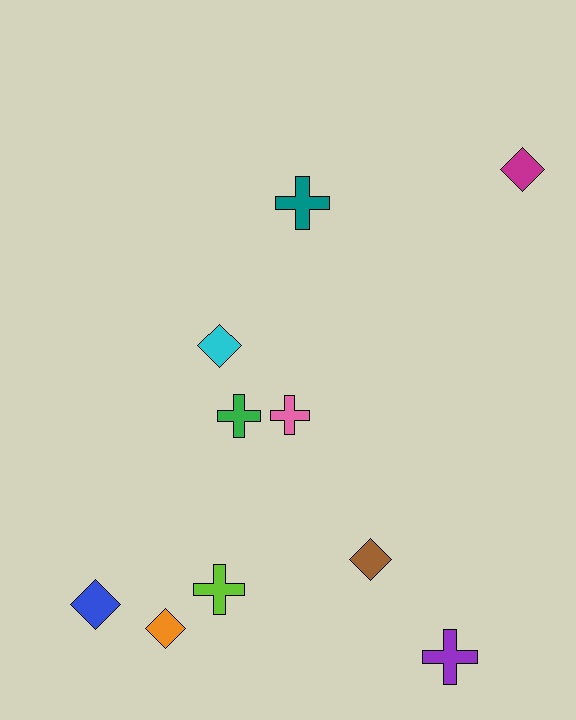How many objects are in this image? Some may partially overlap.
There are 10 objects.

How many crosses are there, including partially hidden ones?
There are 5 crosses.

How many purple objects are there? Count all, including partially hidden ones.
There is 1 purple object.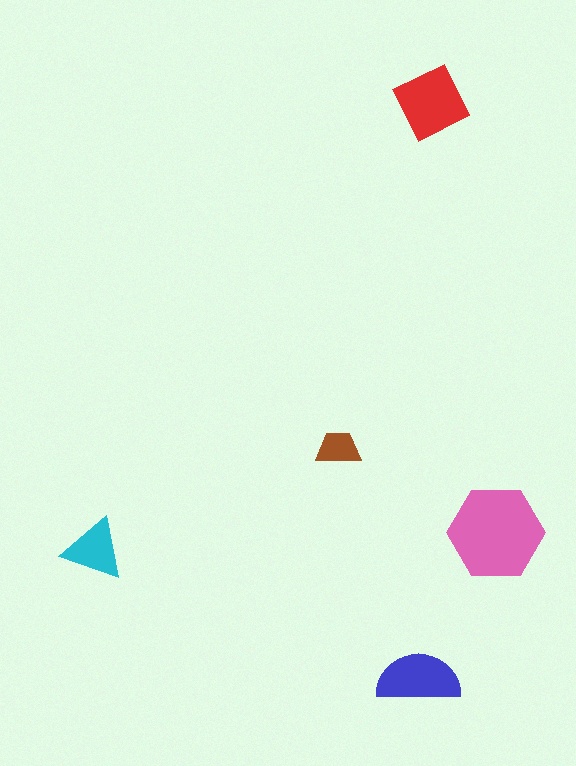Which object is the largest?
The pink hexagon.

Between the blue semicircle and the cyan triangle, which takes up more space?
The blue semicircle.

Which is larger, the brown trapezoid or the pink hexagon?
The pink hexagon.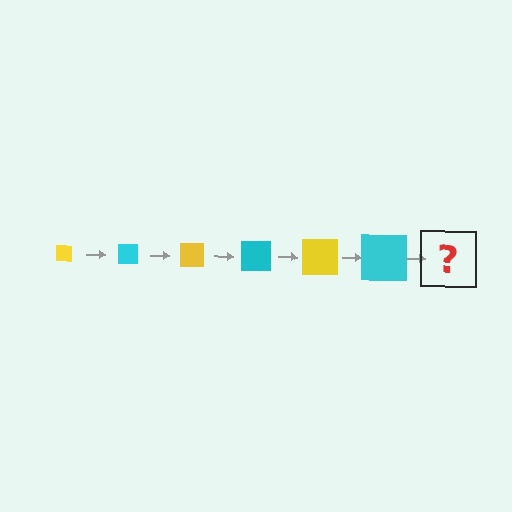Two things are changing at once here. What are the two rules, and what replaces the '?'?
The two rules are that the square grows larger each step and the color cycles through yellow and cyan. The '?' should be a yellow square, larger than the previous one.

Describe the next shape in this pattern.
It should be a yellow square, larger than the previous one.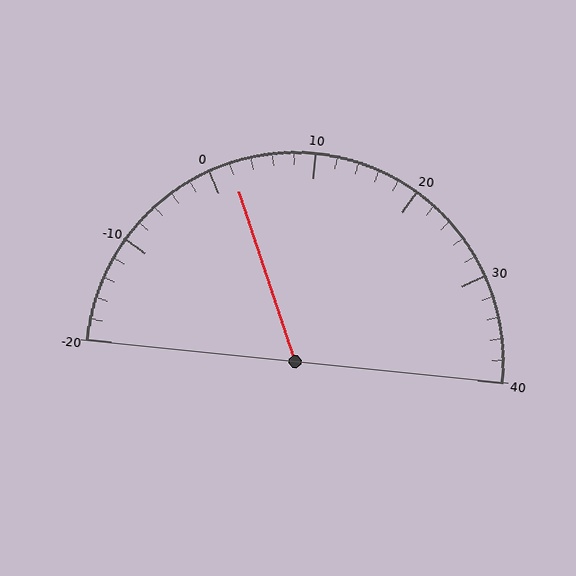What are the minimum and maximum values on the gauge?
The gauge ranges from -20 to 40.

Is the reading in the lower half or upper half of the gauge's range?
The reading is in the lower half of the range (-20 to 40).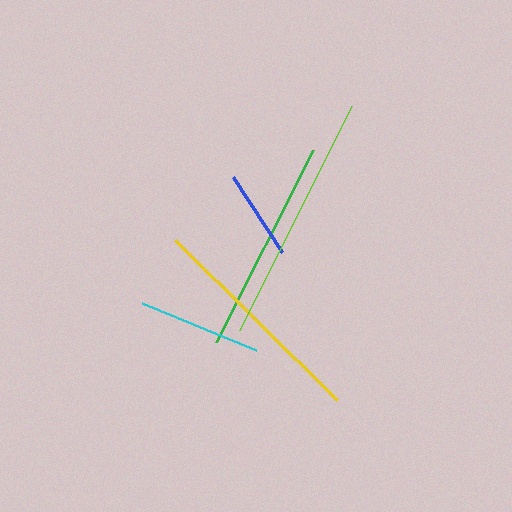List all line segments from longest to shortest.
From longest to shortest: lime, yellow, green, cyan, blue.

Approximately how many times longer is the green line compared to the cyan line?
The green line is approximately 1.7 times the length of the cyan line.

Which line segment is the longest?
The lime line is the longest at approximately 250 pixels.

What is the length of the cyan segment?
The cyan segment is approximately 124 pixels long.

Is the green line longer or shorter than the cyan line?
The green line is longer than the cyan line.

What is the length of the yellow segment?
The yellow segment is approximately 228 pixels long.